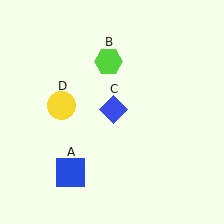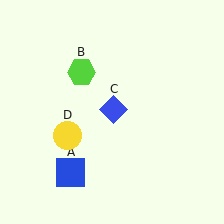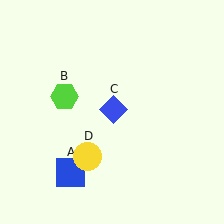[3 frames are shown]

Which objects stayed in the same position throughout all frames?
Blue square (object A) and blue diamond (object C) remained stationary.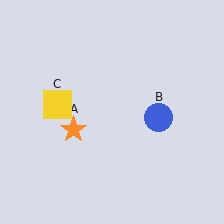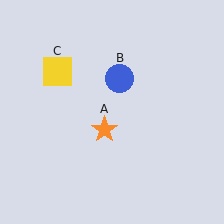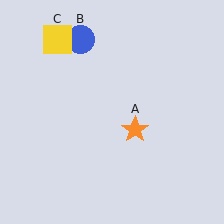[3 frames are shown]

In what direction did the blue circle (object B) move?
The blue circle (object B) moved up and to the left.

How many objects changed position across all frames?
3 objects changed position: orange star (object A), blue circle (object B), yellow square (object C).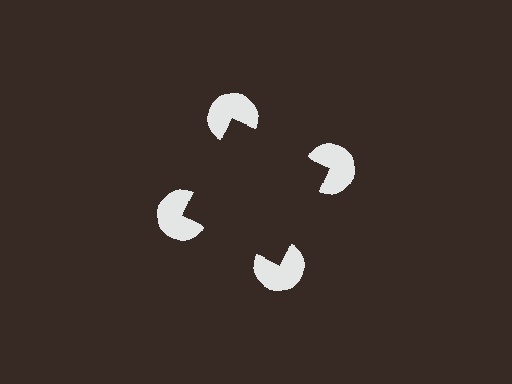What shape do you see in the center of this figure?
An illusory square — its edges are inferred from the aligned wedge cuts in the pac-man discs, not physically drawn.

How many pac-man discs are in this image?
There are 4 — one at each vertex of the illusory square.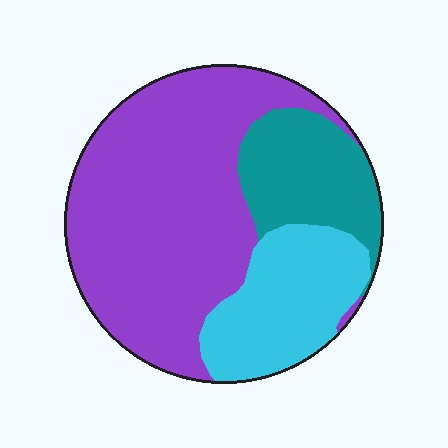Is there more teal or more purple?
Purple.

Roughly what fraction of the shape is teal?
Teal takes up about one fifth (1/5) of the shape.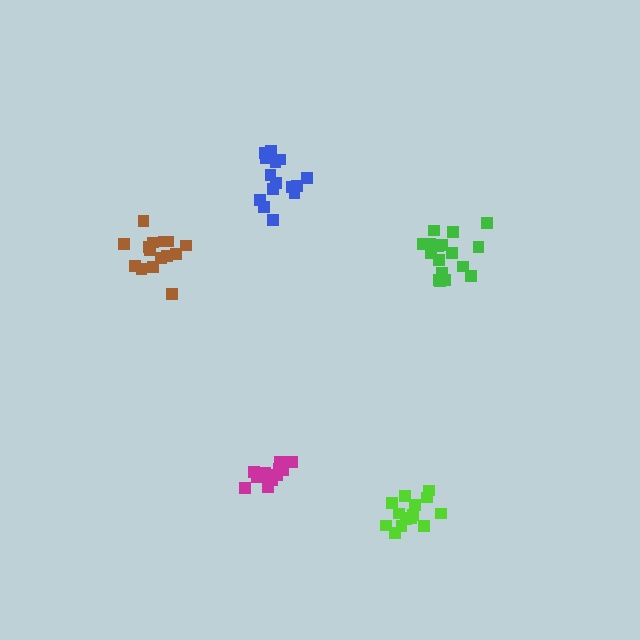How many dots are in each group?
Group 1: 15 dots, Group 2: 15 dots, Group 3: 15 dots, Group 4: 18 dots, Group 5: 14 dots (77 total).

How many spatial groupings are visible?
There are 5 spatial groupings.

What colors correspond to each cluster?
The clusters are colored: brown, blue, magenta, green, lime.